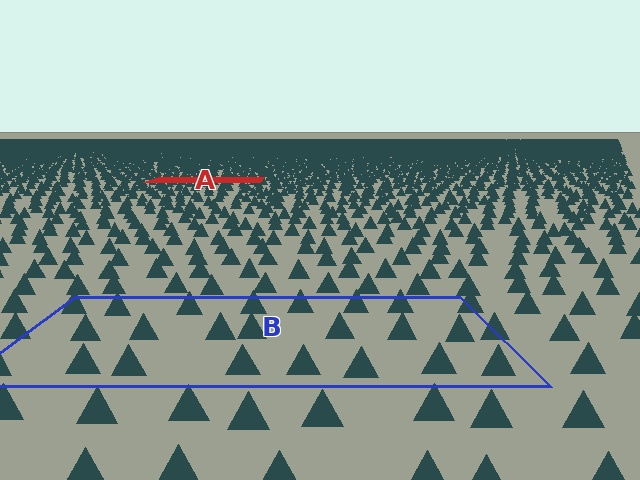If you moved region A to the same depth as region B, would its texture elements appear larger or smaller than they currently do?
They would appear larger. At a closer depth, the same texture elements are projected at a bigger on-screen size.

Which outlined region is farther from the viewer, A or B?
Region A is farther from the viewer — the texture elements inside it appear smaller and more densely packed.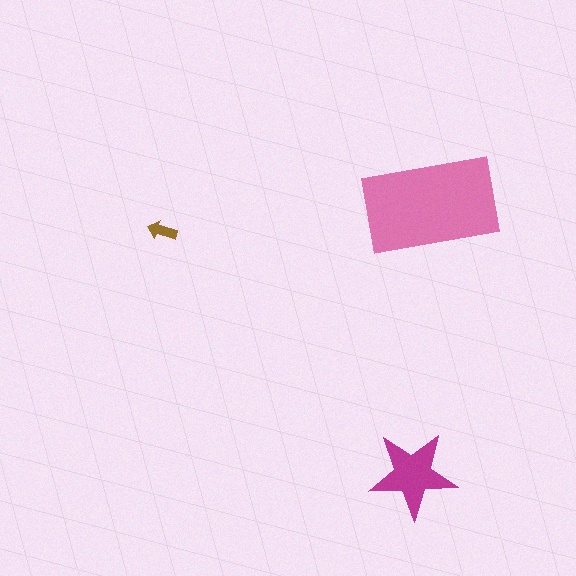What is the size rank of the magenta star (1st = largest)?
2nd.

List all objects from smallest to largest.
The brown arrow, the magenta star, the pink rectangle.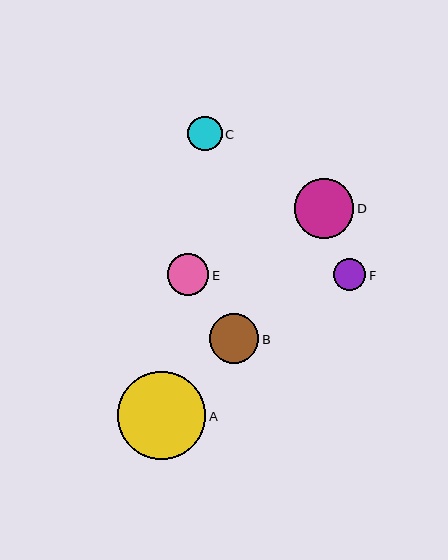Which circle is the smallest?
Circle F is the smallest with a size of approximately 32 pixels.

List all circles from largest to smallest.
From largest to smallest: A, D, B, E, C, F.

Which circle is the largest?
Circle A is the largest with a size of approximately 88 pixels.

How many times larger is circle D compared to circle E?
Circle D is approximately 1.4 times the size of circle E.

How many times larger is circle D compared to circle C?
Circle D is approximately 1.7 times the size of circle C.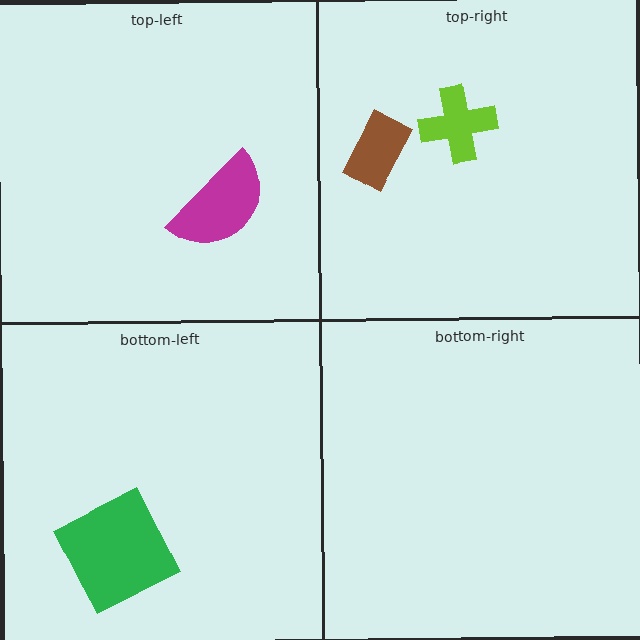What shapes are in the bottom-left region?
The green square.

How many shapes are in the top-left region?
1.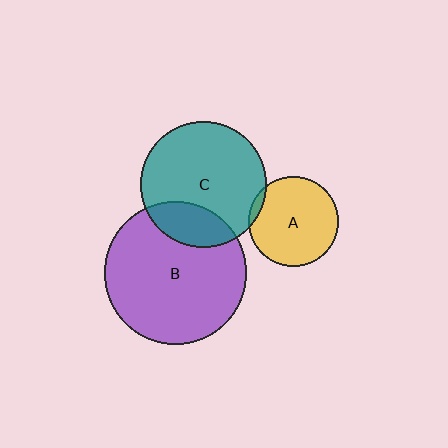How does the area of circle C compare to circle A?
Approximately 2.0 times.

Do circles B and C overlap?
Yes.